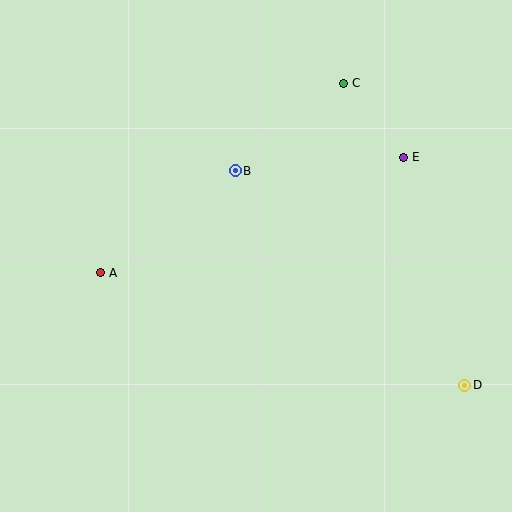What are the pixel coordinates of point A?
Point A is at (101, 273).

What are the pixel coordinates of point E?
Point E is at (404, 157).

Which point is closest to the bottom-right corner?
Point D is closest to the bottom-right corner.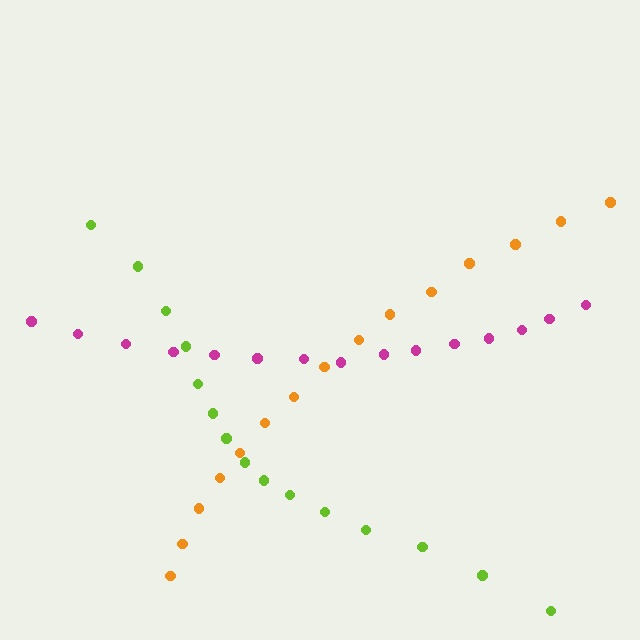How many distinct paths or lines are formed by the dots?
There are 3 distinct paths.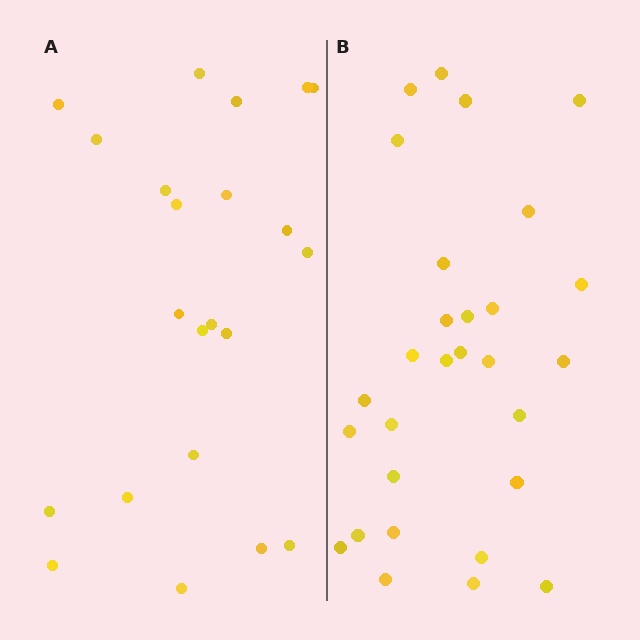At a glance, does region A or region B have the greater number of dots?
Region B (the right region) has more dots.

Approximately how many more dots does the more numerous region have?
Region B has roughly 8 or so more dots than region A.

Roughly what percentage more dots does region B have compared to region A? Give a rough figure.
About 30% more.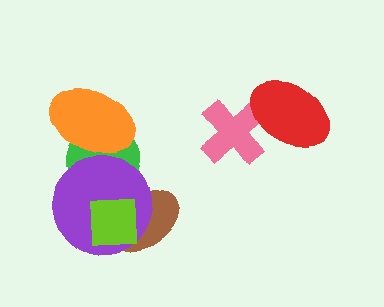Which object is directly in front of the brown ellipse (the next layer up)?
The purple circle is directly in front of the brown ellipse.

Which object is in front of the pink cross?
The red ellipse is in front of the pink cross.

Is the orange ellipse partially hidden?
No, no other shape covers it.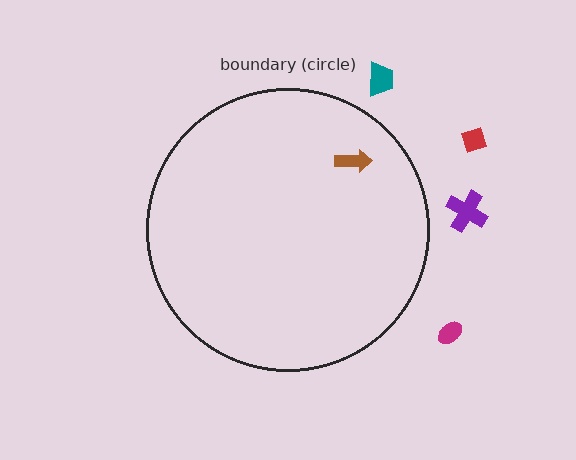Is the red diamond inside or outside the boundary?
Outside.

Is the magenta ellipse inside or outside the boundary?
Outside.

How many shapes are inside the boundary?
1 inside, 4 outside.